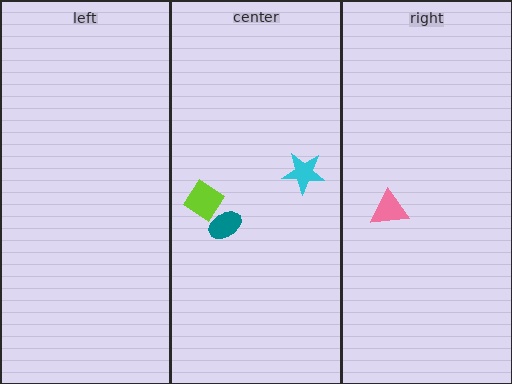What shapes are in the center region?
The teal ellipse, the lime diamond, the cyan star.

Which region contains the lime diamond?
The center region.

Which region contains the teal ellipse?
The center region.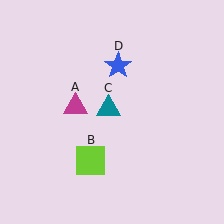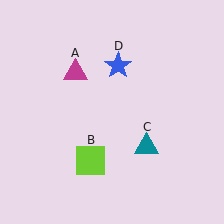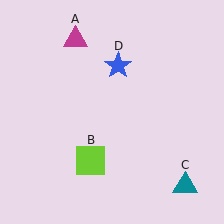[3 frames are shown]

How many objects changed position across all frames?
2 objects changed position: magenta triangle (object A), teal triangle (object C).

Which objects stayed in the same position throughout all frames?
Lime square (object B) and blue star (object D) remained stationary.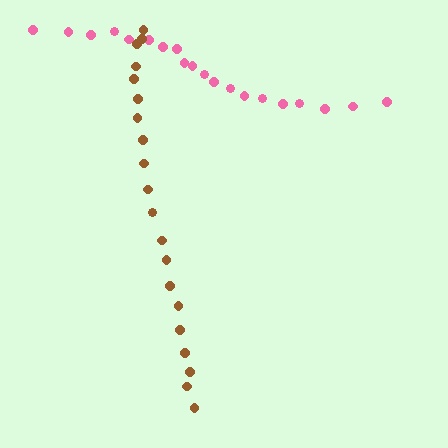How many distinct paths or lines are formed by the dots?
There are 2 distinct paths.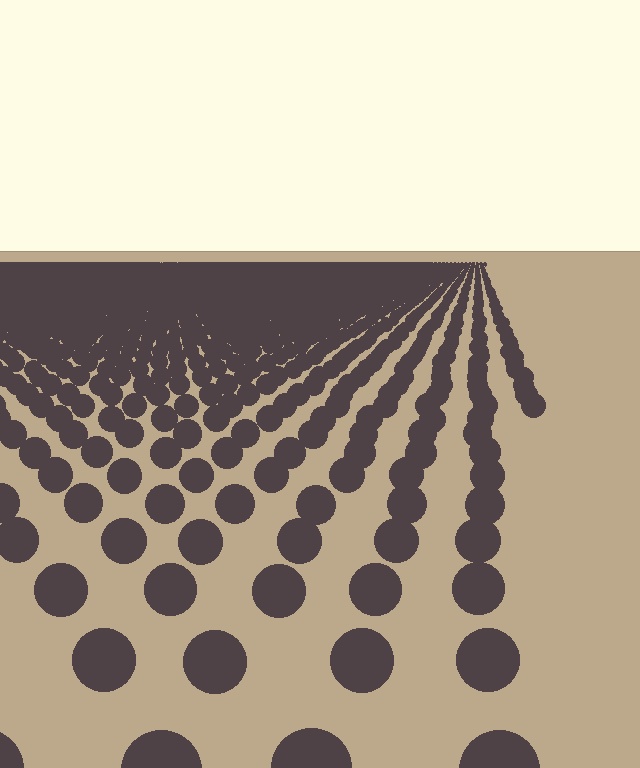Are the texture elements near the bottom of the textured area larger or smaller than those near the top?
Larger. Near the bottom, elements are closer to the viewer and appear at a bigger on-screen size.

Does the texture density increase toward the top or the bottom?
Density increases toward the top.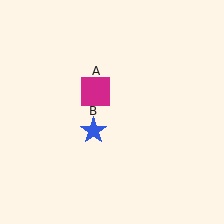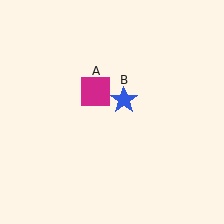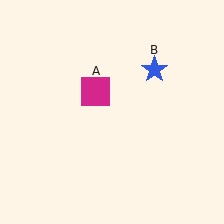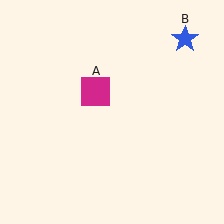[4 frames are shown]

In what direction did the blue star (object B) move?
The blue star (object B) moved up and to the right.